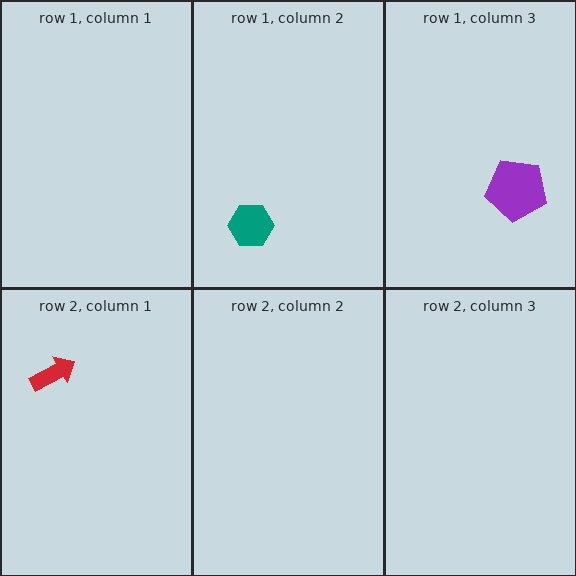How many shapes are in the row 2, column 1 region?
1.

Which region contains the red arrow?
The row 2, column 1 region.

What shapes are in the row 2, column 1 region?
The red arrow.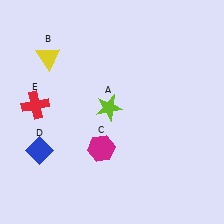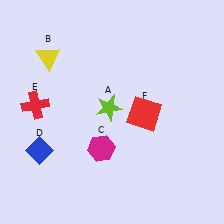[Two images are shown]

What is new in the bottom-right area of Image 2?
A red square (F) was added in the bottom-right area of Image 2.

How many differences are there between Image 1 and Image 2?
There is 1 difference between the two images.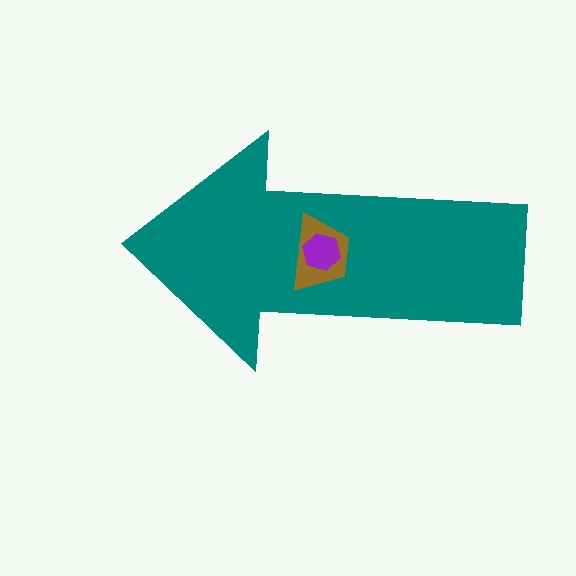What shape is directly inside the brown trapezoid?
The purple hexagon.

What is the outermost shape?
The teal arrow.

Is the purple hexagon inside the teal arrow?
Yes.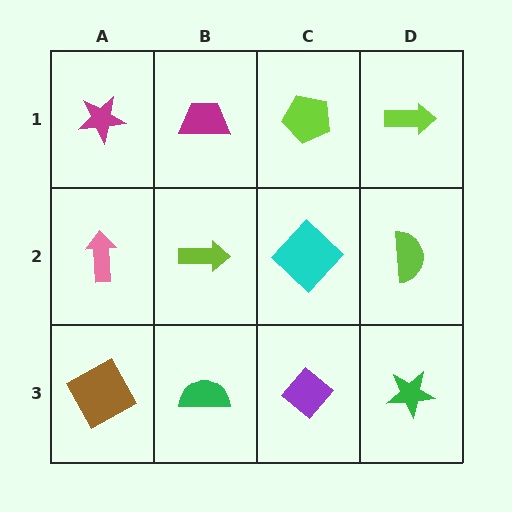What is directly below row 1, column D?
A lime semicircle.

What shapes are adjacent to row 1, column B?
A lime arrow (row 2, column B), a magenta star (row 1, column A), a lime pentagon (row 1, column C).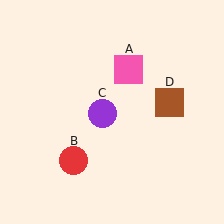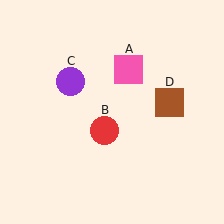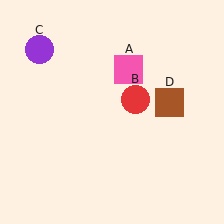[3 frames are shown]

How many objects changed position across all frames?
2 objects changed position: red circle (object B), purple circle (object C).